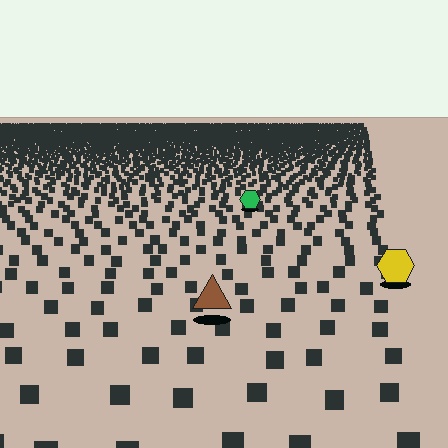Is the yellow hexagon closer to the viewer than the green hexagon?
Yes. The yellow hexagon is closer — you can tell from the texture gradient: the ground texture is coarser near it.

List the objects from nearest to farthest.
From nearest to farthest: the brown triangle, the yellow hexagon, the green hexagon.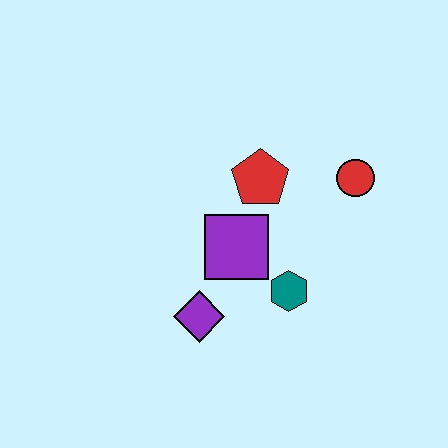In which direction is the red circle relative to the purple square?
The red circle is to the right of the purple square.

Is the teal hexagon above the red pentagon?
No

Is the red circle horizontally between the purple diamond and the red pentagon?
No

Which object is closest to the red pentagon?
The purple square is closest to the red pentagon.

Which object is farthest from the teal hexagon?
The red circle is farthest from the teal hexagon.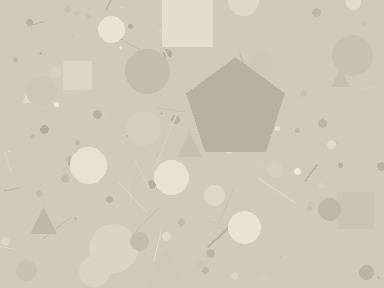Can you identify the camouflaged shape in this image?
The camouflaged shape is a pentagon.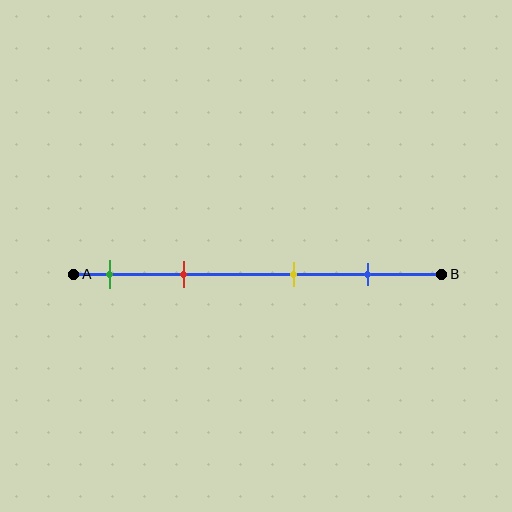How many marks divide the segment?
There are 4 marks dividing the segment.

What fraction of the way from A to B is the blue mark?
The blue mark is approximately 80% (0.8) of the way from A to B.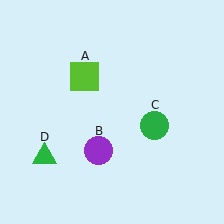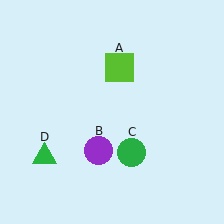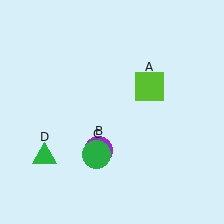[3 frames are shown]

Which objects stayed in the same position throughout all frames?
Purple circle (object B) and green triangle (object D) remained stationary.